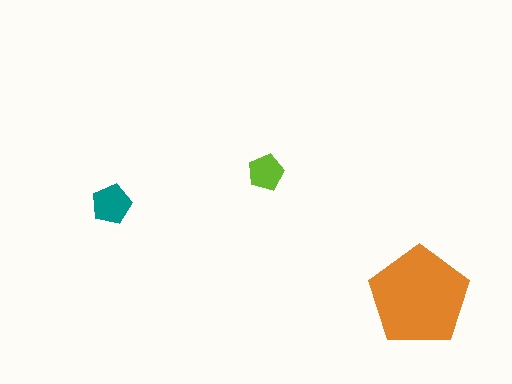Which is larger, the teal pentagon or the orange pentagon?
The orange one.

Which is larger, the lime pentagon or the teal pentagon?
The teal one.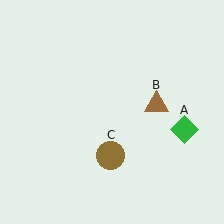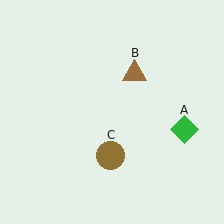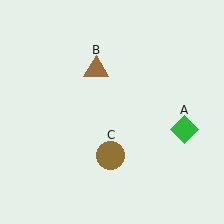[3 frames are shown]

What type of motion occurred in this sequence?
The brown triangle (object B) rotated counterclockwise around the center of the scene.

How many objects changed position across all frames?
1 object changed position: brown triangle (object B).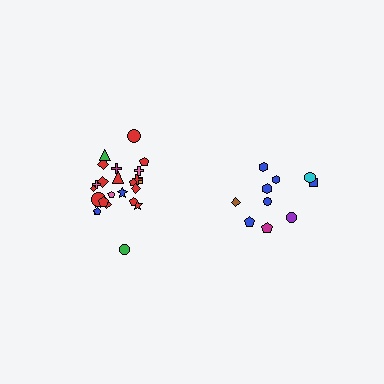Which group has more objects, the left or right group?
The left group.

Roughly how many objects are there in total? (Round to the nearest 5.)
Roughly 35 objects in total.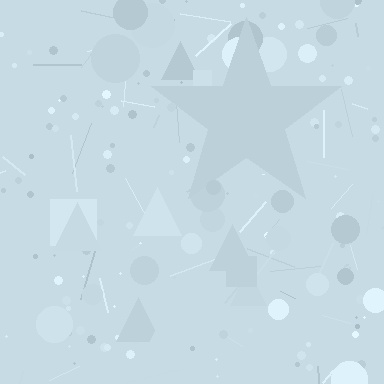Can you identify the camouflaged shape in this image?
The camouflaged shape is a star.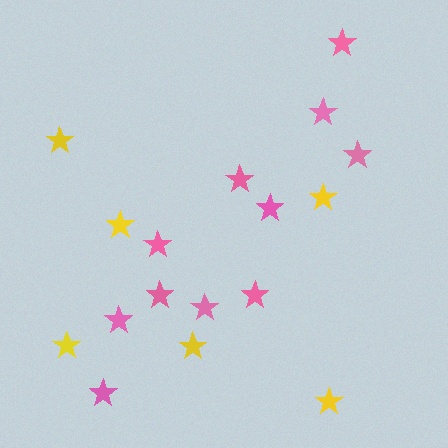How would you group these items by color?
There are 2 groups: one group of pink stars (11) and one group of yellow stars (6).